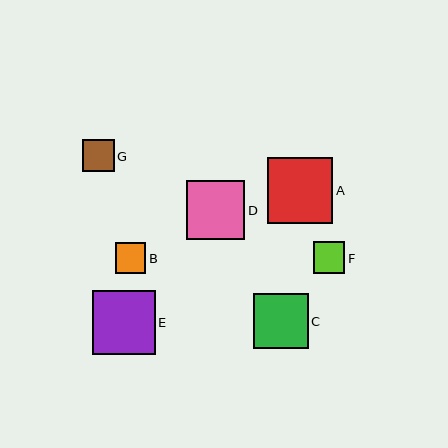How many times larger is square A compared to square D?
Square A is approximately 1.1 times the size of square D.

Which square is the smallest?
Square B is the smallest with a size of approximately 30 pixels.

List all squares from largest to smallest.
From largest to smallest: A, E, D, C, G, F, B.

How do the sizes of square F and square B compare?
Square F and square B are approximately the same size.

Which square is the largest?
Square A is the largest with a size of approximately 65 pixels.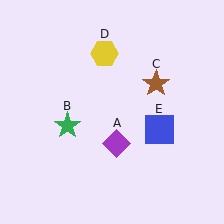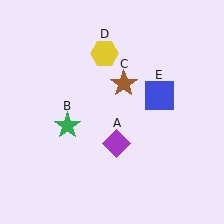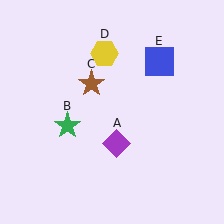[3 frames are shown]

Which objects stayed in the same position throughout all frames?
Purple diamond (object A) and green star (object B) and yellow hexagon (object D) remained stationary.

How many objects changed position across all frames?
2 objects changed position: brown star (object C), blue square (object E).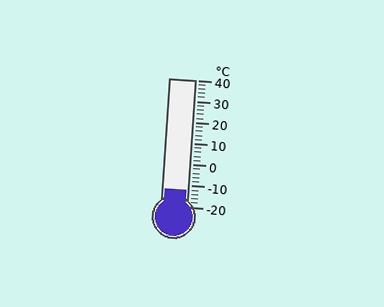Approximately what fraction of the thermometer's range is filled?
The thermometer is filled to approximately 15% of its range.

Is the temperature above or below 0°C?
The temperature is below 0°C.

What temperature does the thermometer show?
The thermometer shows approximately -12°C.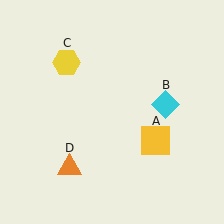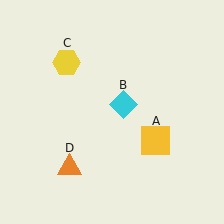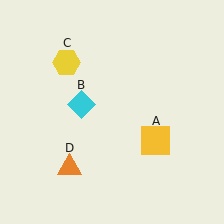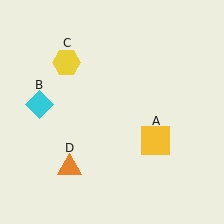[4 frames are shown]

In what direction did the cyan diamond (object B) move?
The cyan diamond (object B) moved left.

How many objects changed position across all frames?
1 object changed position: cyan diamond (object B).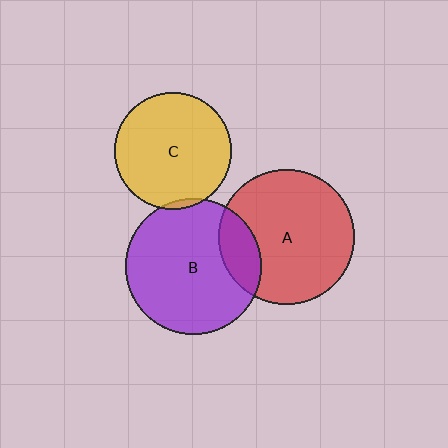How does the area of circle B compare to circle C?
Approximately 1.3 times.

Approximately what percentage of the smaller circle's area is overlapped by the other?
Approximately 15%.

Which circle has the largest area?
Circle B (purple).